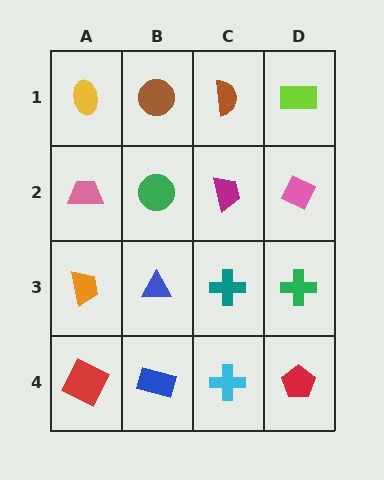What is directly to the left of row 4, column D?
A cyan cross.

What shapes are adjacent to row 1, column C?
A magenta trapezoid (row 2, column C), a brown circle (row 1, column B), a lime rectangle (row 1, column D).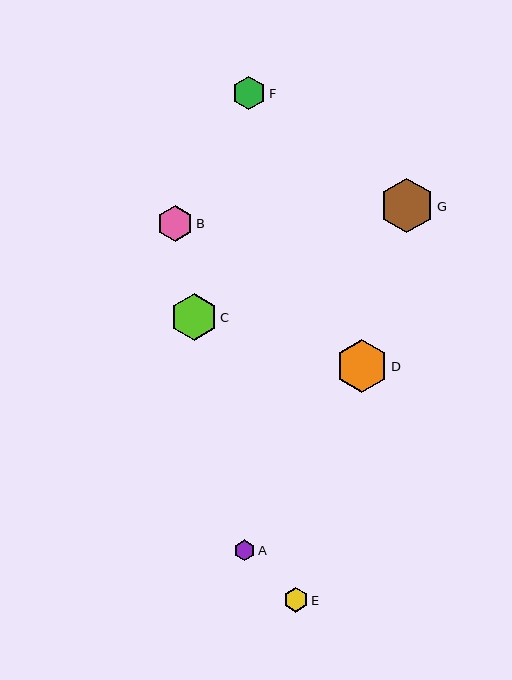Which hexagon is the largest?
Hexagon G is the largest with a size of approximately 55 pixels.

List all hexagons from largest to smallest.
From largest to smallest: G, D, C, B, F, E, A.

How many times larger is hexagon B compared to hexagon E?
Hexagon B is approximately 1.5 times the size of hexagon E.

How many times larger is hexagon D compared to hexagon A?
Hexagon D is approximately 2.5 times the size of hexagon A.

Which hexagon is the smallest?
Hexagon A is the smallest with a size of approximately 21 pixels.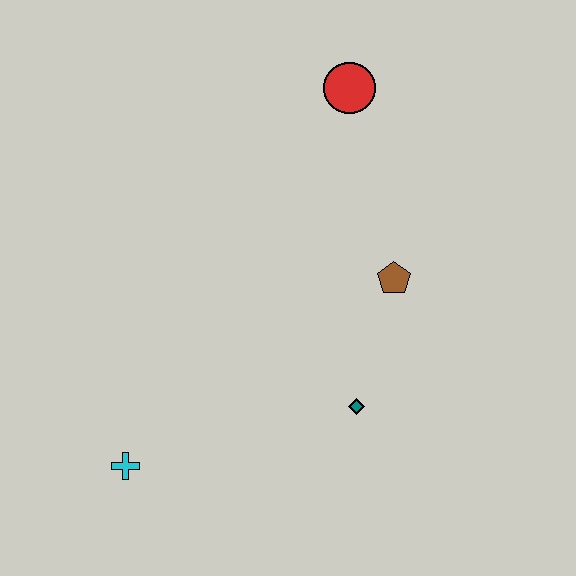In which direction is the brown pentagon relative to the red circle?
The brown pentagon is below the red circle.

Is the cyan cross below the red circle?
Yes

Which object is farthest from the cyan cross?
The red circle is farthest from the cyan cross.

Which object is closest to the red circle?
The brown pentagon is closest to the red circle.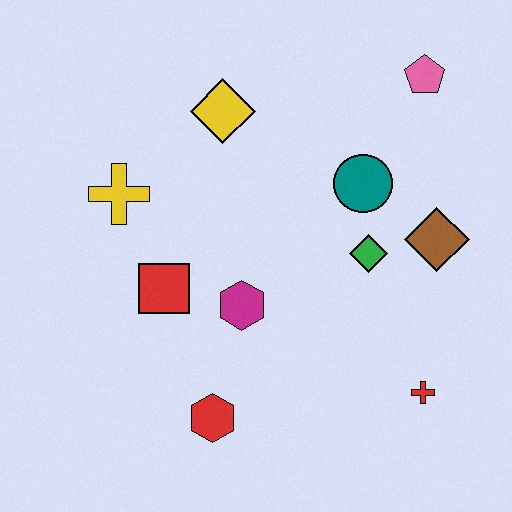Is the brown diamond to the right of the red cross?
Yes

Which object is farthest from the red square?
The pink pentagon is farthest from the red square.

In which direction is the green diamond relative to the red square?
The green diamond is to the right of the red square.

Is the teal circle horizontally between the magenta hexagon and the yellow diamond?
No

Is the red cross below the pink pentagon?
Yes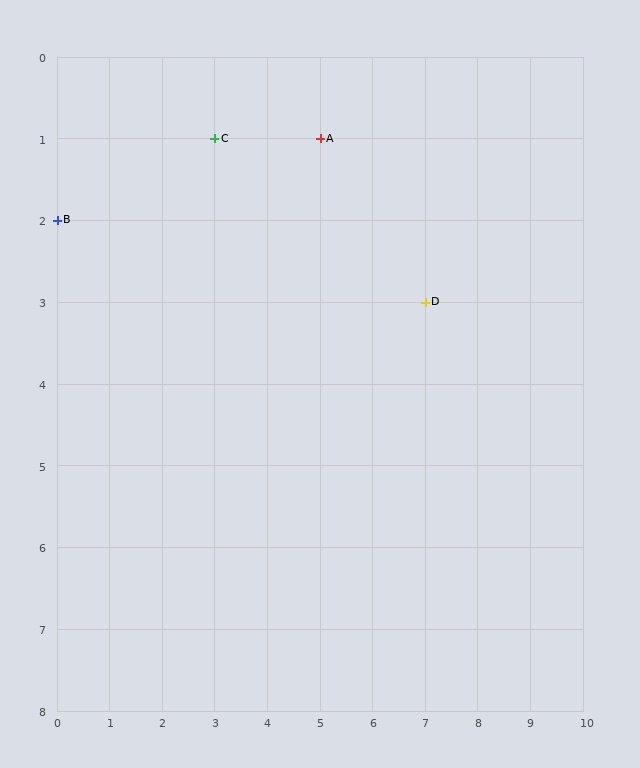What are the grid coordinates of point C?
Point C is at grid coordinates (3, 1).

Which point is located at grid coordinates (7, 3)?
Point D is at (7, 3).